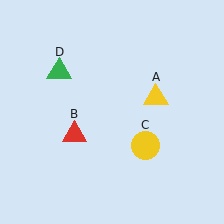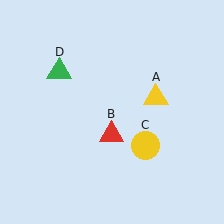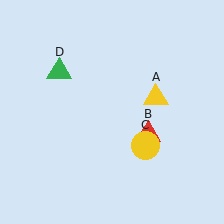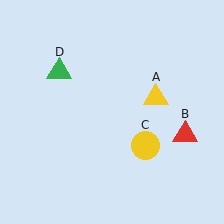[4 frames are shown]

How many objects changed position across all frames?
1 object changed position: red triangle (object B).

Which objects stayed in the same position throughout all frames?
Yellow triangle (object A) and yellow circle (object C) and green triangle (object D) remained stationary.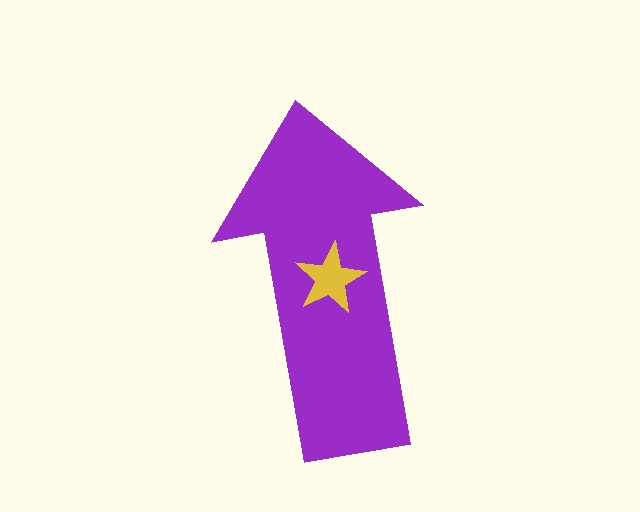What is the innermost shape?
The yellow star.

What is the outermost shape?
The purple arrow.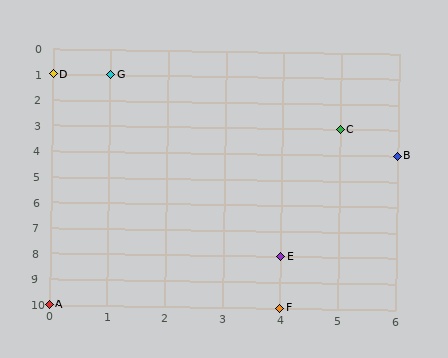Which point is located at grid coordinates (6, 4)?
Point B is at (6, 4).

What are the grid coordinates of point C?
Point C is at grid coordinates (5, 3).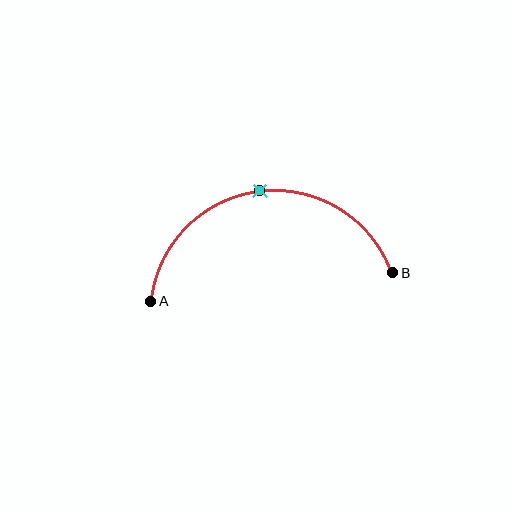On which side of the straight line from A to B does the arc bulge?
The arc bulges above the straight line connecting A and B.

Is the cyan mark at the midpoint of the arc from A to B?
Yes. The cyan mark lies on the arc at equal arc-length from both A and B — it is the arc midpoint.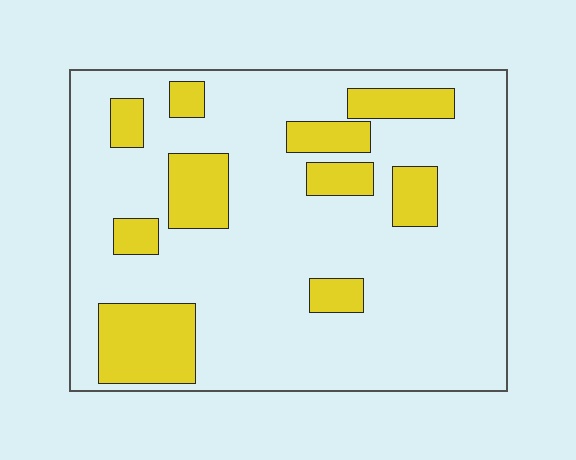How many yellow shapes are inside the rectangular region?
10.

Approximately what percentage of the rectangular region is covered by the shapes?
Approximately 20%.